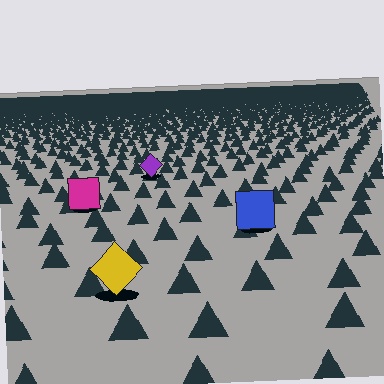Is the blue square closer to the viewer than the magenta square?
Yes. The blue square is closer — you can tell from the texture gradient: the ground texture is coarser near it.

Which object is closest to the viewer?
The yellow diamond is closest. The texture marks near it are larger and more spread out.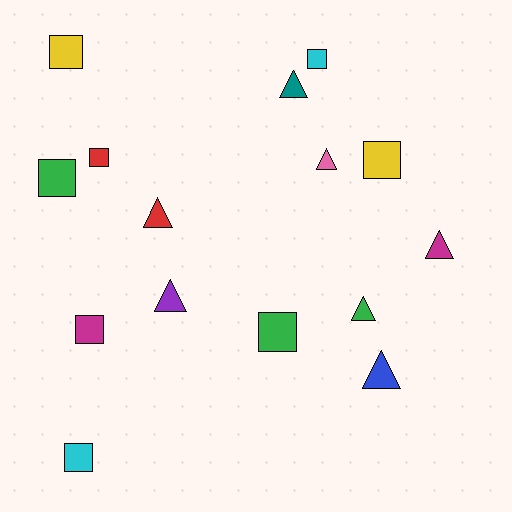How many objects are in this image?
There are 15 objects.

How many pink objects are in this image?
There is 1 pink object.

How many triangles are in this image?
There are 7 triangles.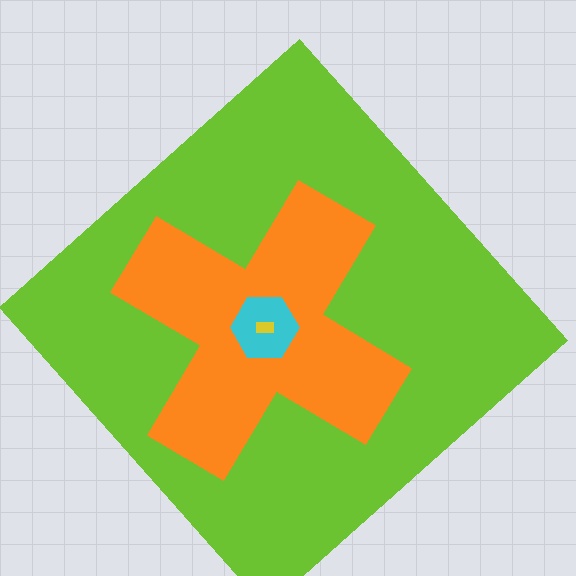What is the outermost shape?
The lime diamond.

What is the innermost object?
The yellow rectangle.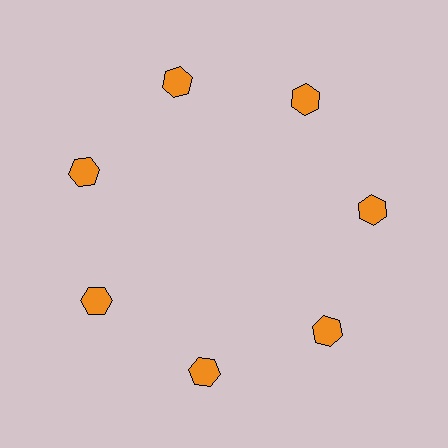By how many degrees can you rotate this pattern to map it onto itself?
The pattern maps onto itself every 51 degrees of rotation.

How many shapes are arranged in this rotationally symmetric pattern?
There are 7 shapes, arranged in 7 groups of 1.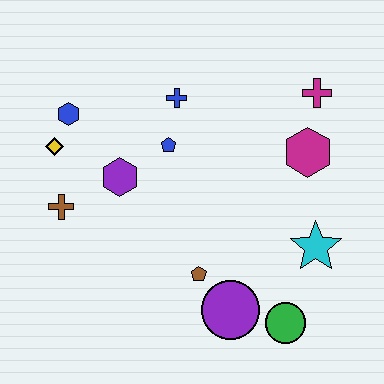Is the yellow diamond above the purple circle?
Yes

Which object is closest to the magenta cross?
The magenta hexagon is closest to the magenta cross.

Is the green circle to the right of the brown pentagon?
Yes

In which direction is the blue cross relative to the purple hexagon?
The blue cross is above the purple hexagon.